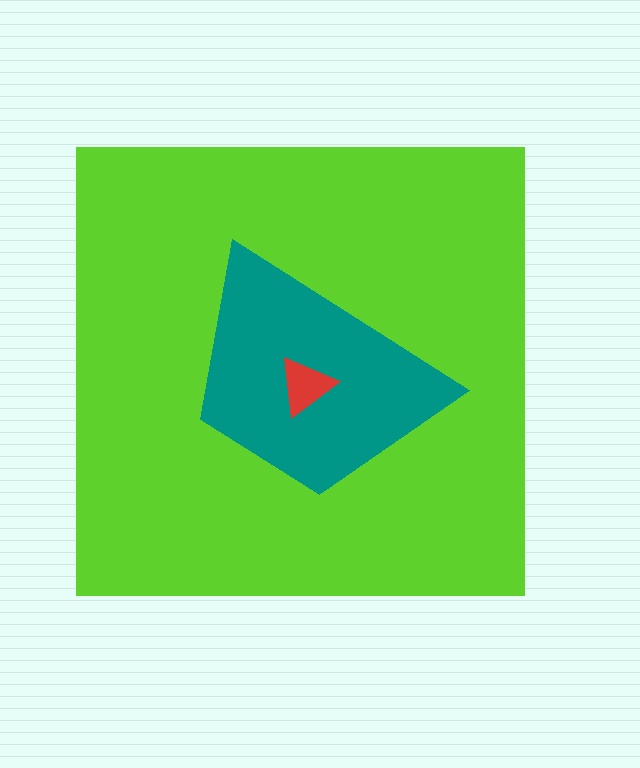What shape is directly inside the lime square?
The teal trapezoid.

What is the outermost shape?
The lime square.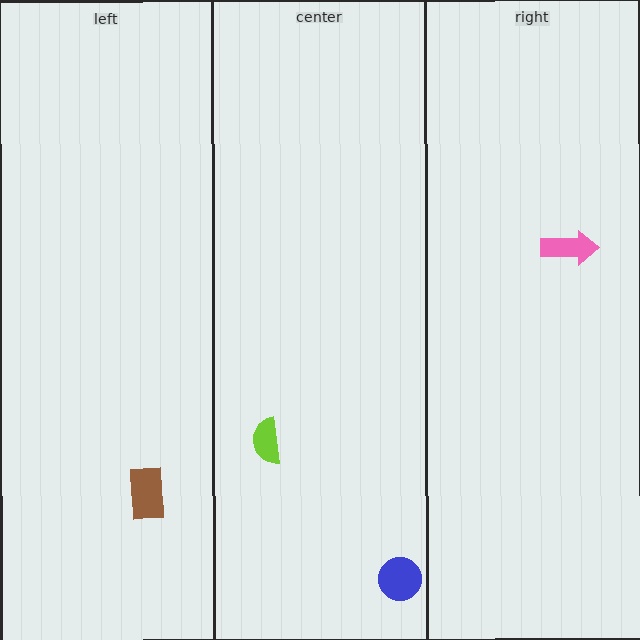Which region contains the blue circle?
The center region.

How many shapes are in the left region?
1.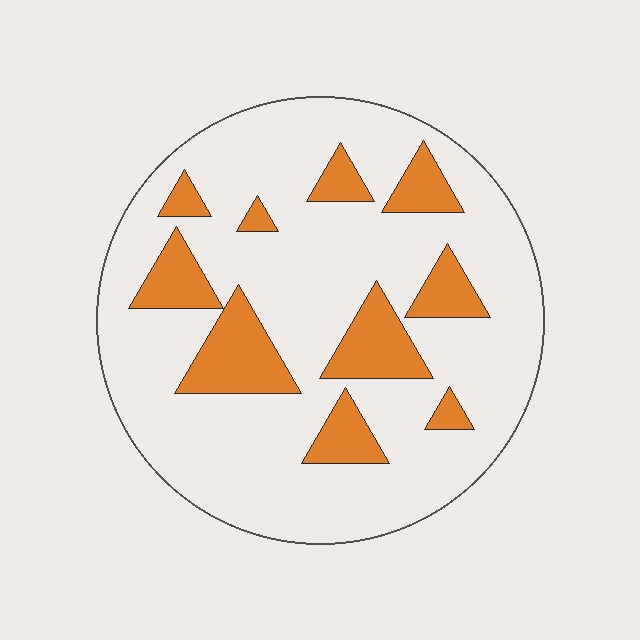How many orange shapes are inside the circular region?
10.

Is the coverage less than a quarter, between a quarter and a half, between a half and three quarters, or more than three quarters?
Less than a quarter.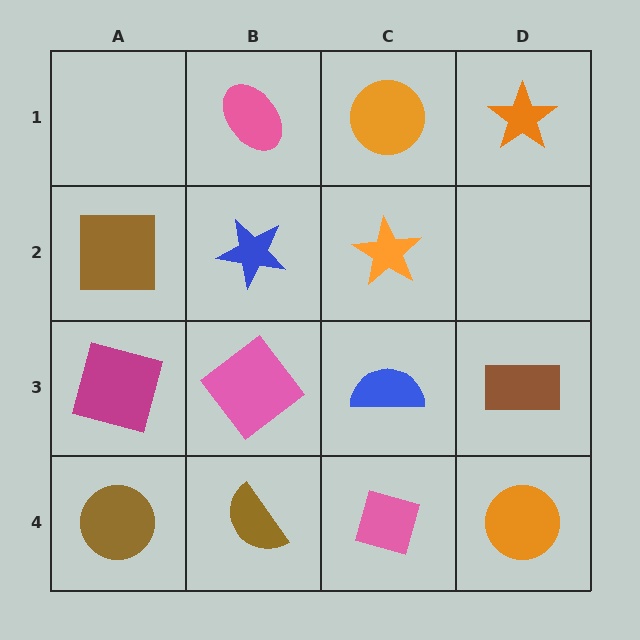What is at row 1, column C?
An orange circle.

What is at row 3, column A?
A magenta square.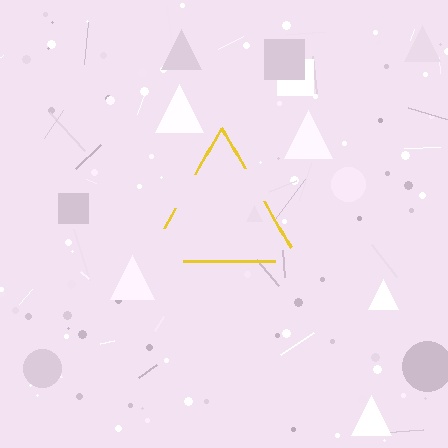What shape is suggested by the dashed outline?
The dashed outline suggests a triangle.